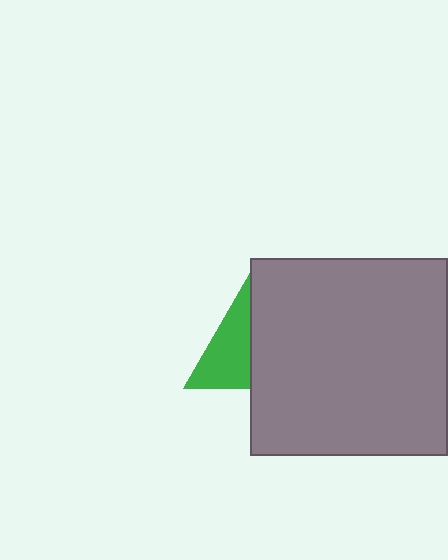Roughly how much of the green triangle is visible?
About half of it is visible (roughly 49%).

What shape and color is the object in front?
The object in front is a gray square.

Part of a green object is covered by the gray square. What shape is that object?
It is a triangle.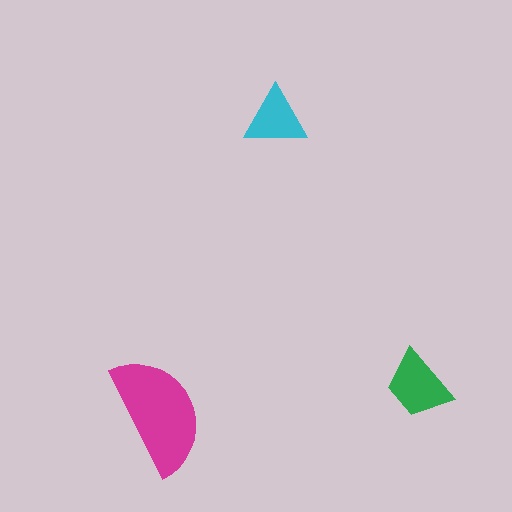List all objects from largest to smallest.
The magenta semicircle, the green trapezoid, the cyan triangle.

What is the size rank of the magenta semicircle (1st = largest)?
1st.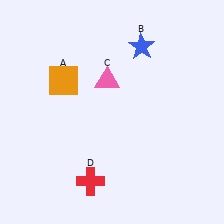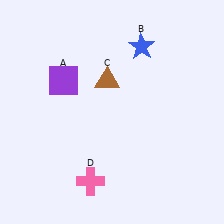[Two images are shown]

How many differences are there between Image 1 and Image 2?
There are 3 differences between the two images.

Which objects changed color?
A changed from orange to purple. C changed from pink to brown. D changed from red to pink.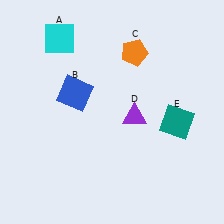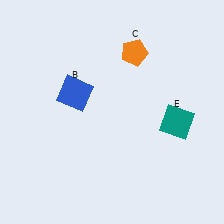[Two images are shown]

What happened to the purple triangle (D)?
The purple triangle (D) was removed in Image 2. It was in the bottom-right area of Image 1.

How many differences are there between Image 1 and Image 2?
There are 2 differences between the two images.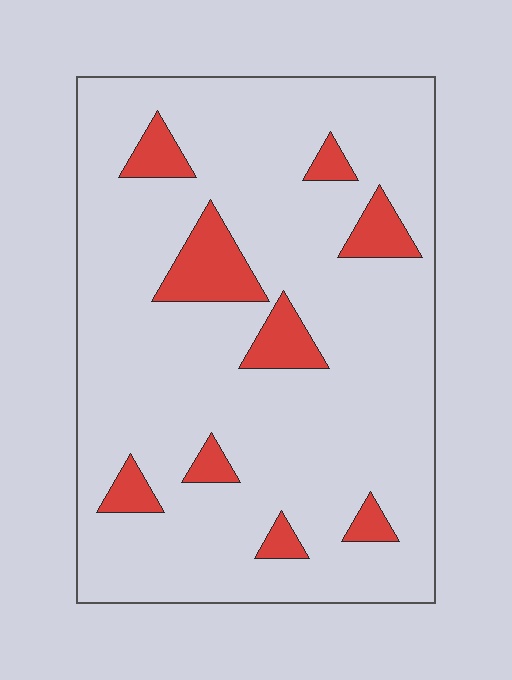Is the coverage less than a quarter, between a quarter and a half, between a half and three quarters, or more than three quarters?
Less than a quarter.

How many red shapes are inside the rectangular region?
9.